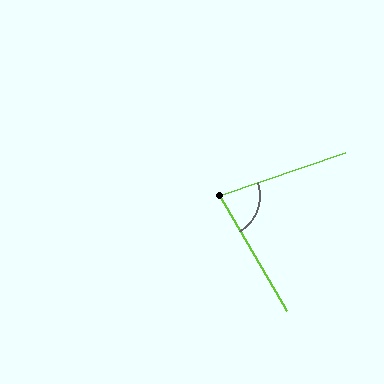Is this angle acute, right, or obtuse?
It is acute.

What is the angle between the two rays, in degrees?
Approximately 79 degrees.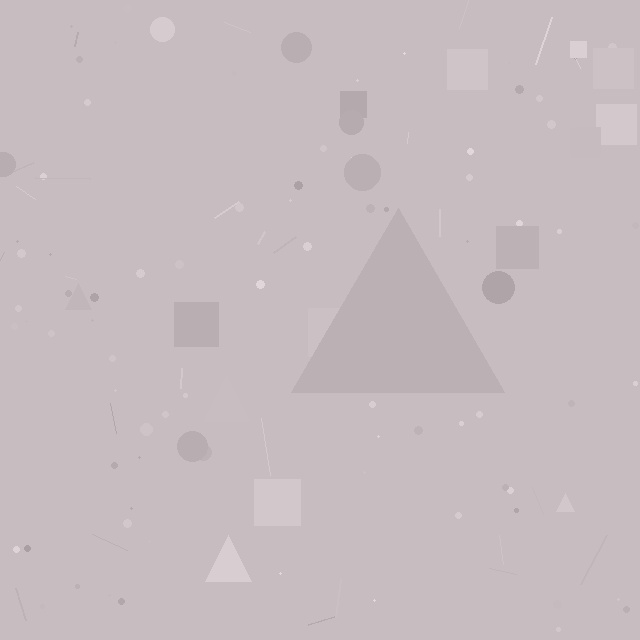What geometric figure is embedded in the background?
A triangle is embedded in the background.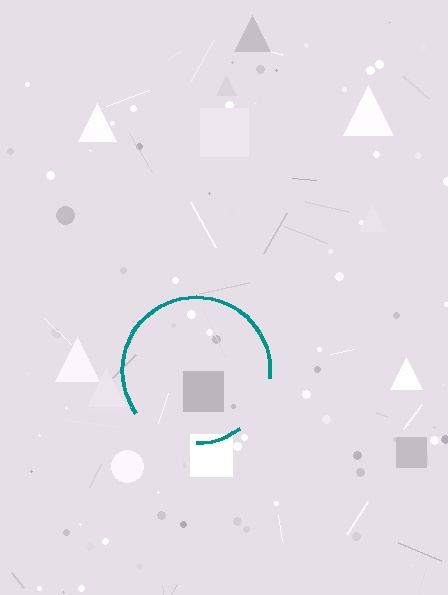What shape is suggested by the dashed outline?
The dashed outline suggests a circle.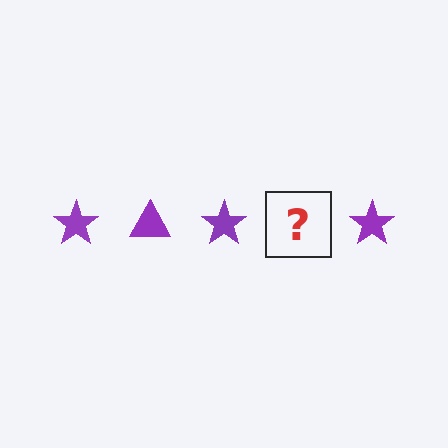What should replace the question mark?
The question mark should be replaced with a purple triangle.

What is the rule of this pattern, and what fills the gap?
The rule is that the pattern cycles through star, triangle shapes in purple. The gap should be filled with a purple triangle.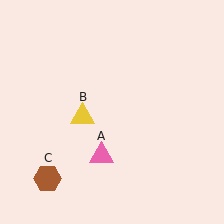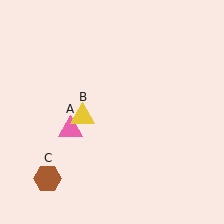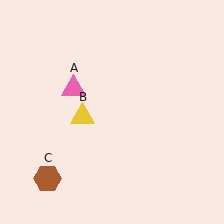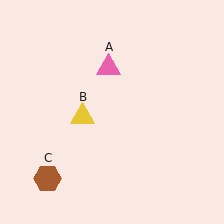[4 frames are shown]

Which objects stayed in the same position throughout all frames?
Yellow triangle (object B) and brown hexagon (object C) remained stationary.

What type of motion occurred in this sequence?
The pink triangle (object A) rotated clockwise around the center of the scene.